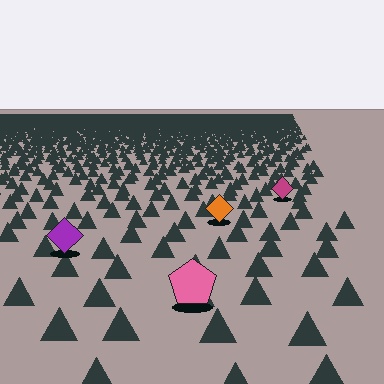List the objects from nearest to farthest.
From nearest to farthest: the pink pentagon, the purple diamond, the orange diamond, the magenta diamond.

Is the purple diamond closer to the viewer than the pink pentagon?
No. The pink pentagon is closer — you can tell from the texture gradient: the ground texture is coarser near it.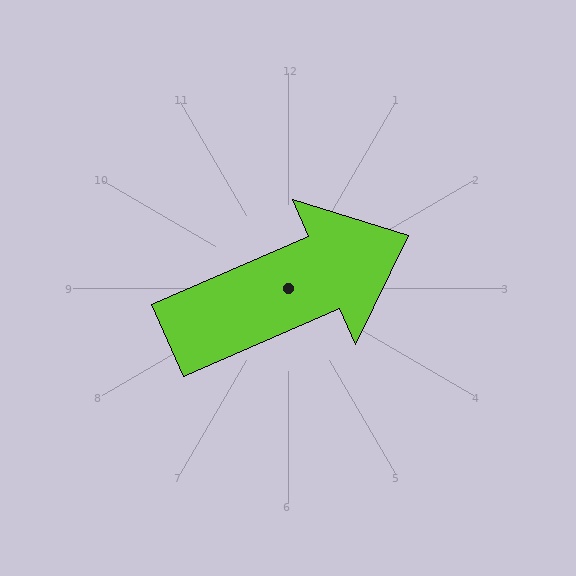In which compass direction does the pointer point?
Northeast.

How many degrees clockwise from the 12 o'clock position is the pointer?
Approximately 66 degrees.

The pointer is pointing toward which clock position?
Roughly 2 o'clock.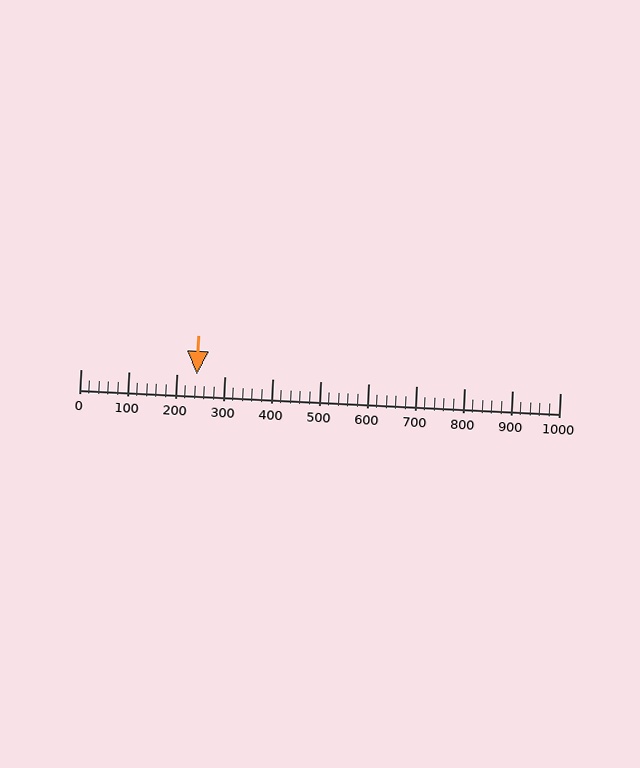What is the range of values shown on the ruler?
The ruler shows values from 0 to 1000.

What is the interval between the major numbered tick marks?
The major tick marks are spaced 100 units apart.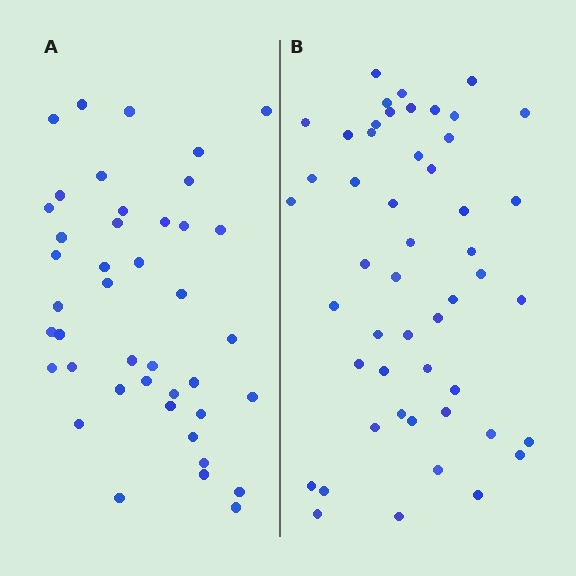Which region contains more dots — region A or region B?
Region B (the right region) has more dots.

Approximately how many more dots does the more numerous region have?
Region B has roughly 8 or so more dots than region A.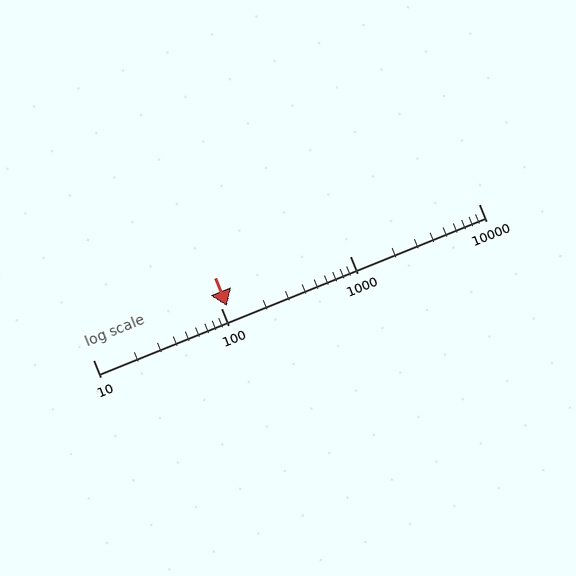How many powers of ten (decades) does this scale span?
The scale spans 3 decades, from 10 to 10000.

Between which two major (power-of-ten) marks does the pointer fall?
The pointer is between 100 and 1000.